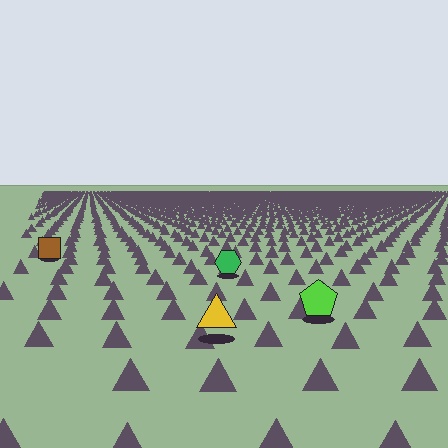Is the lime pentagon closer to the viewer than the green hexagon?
Yes. The lime pentagon is closer — you can tell from the texture gradient: the ground texture is coarser near it.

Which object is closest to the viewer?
The yellow triangle is closest. The texture marks near it are larger and more spread out.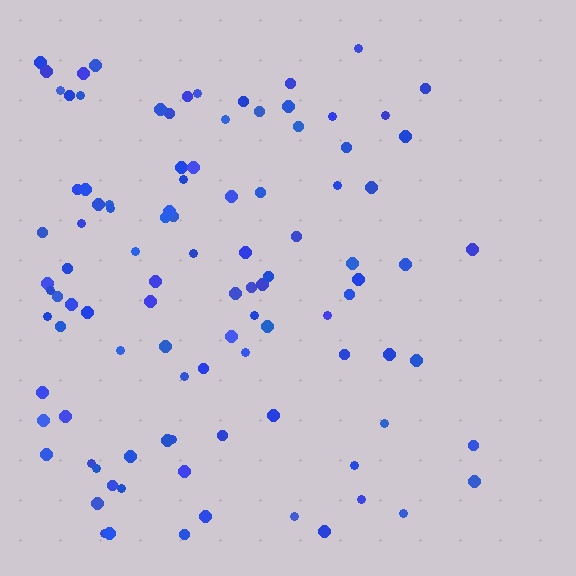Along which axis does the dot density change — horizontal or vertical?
Horizontal.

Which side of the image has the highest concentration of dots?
The left.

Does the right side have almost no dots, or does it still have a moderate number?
Still a moderate number, just noticeably fewer than the left.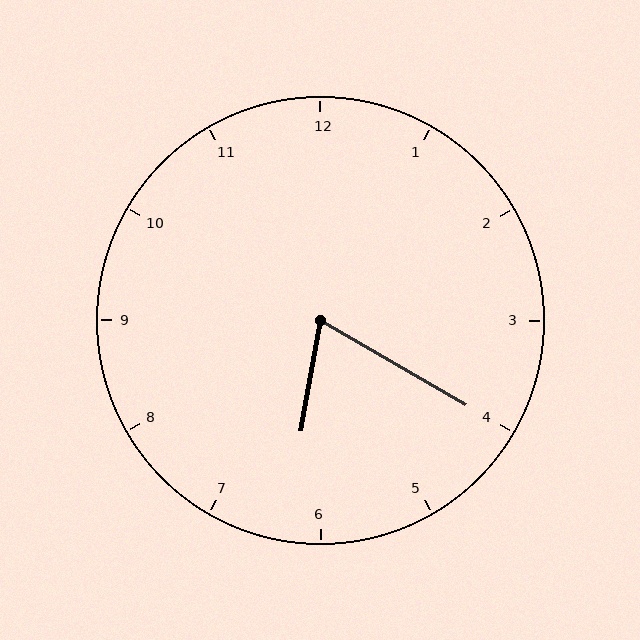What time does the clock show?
6:20.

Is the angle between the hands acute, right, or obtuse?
It is acute.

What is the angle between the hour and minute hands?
Approximately 70 degrees.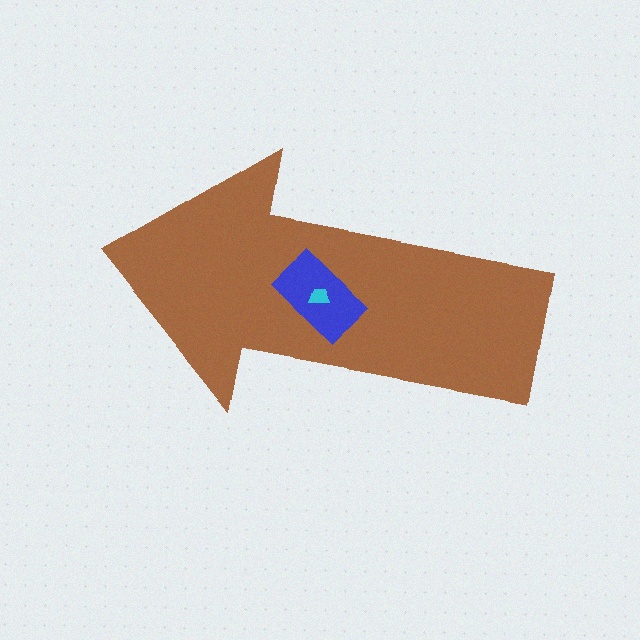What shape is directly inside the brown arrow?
The blue rectangle.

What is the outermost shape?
The brown arrow.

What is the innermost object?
The cyan trapezoid.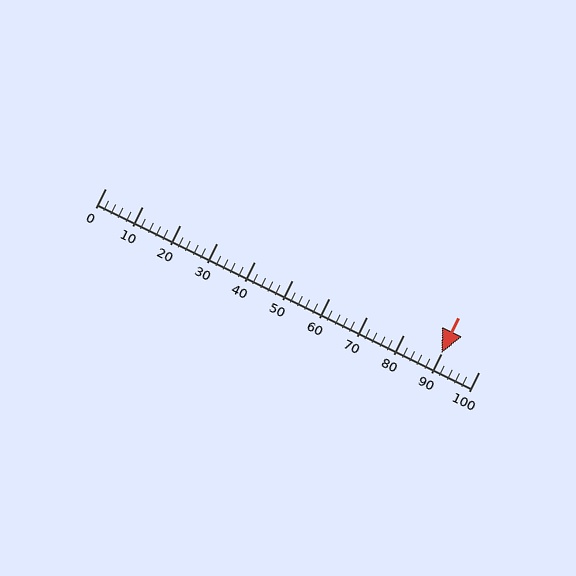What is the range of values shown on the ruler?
The ruler shows values from 0 to 100.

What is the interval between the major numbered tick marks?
The major tick marks are spaced 10 units apart.